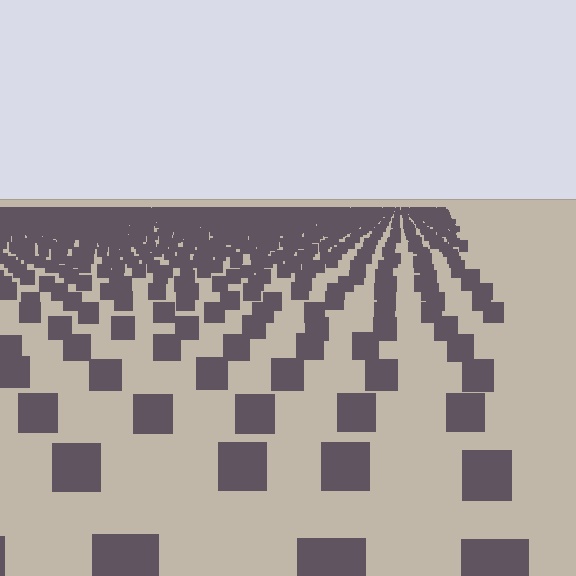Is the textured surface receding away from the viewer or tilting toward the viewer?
The surface is receding away from the viewer. Texture elements get smaller and denser toward the top.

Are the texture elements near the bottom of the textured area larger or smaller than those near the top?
Larger. Near the bottom, elements are closer to the viewer and appear at a bigger on-screen size.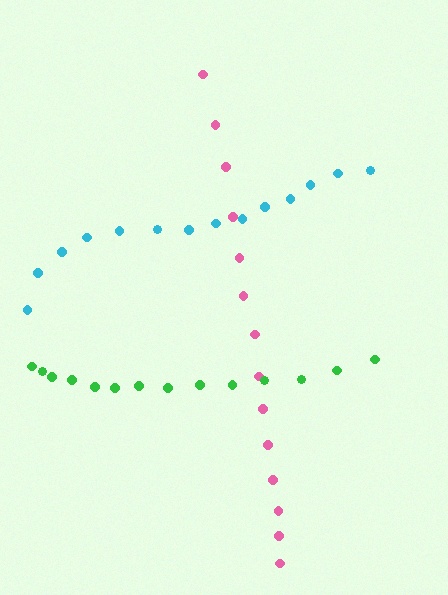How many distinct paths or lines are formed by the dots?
There are 3 distinct paths.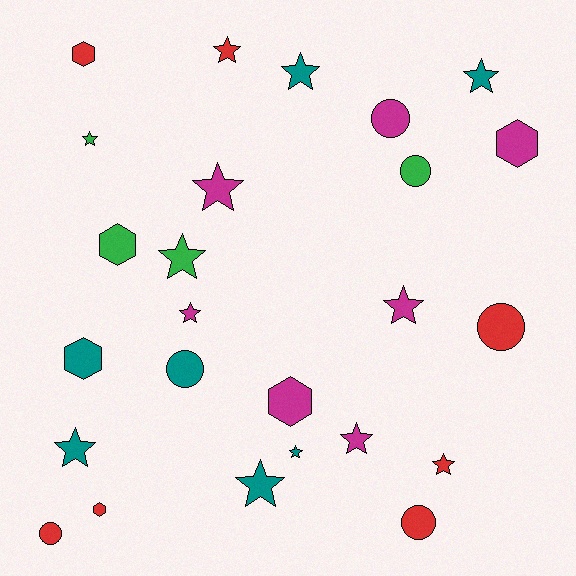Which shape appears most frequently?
Star, with 13 objects.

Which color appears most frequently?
Teal, with 7 objects.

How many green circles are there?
There is 1 green circle.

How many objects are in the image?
There are 25 objects.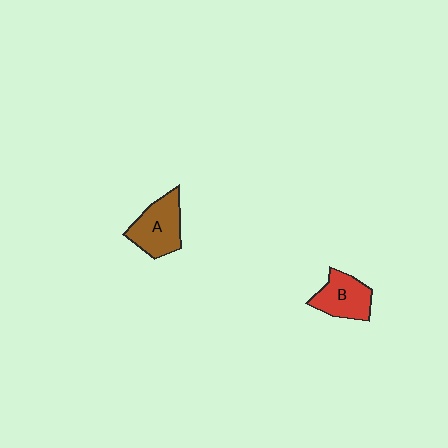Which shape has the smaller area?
Shape B (red).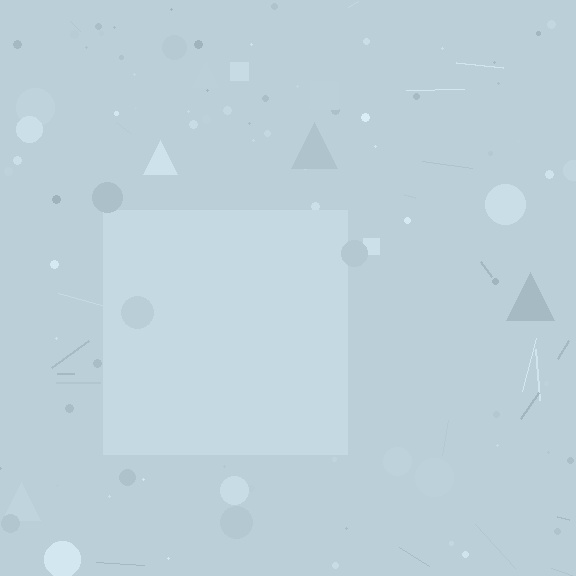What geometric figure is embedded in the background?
A square is embedded in the background.